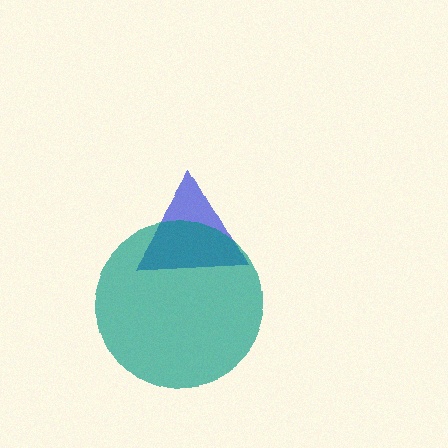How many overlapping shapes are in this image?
There are 2 overlapping shapes in the image.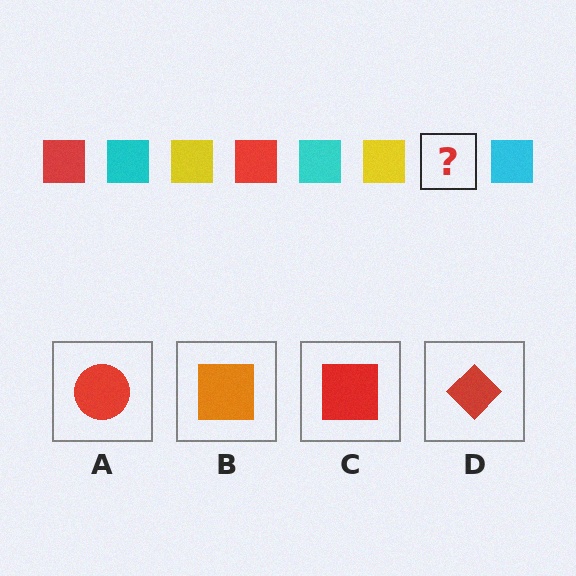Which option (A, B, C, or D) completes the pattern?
C.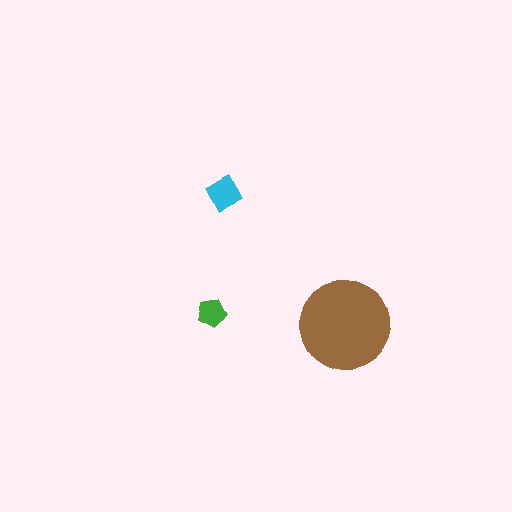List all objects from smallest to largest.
The green pentagon, the cyan square, the brown circle.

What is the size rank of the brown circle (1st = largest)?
1st.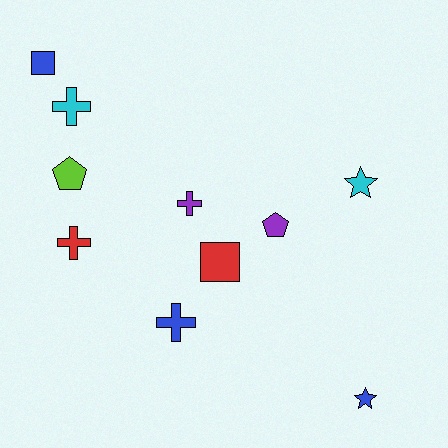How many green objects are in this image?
There are no green objects.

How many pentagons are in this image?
There are 2 pentagons.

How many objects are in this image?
There are 10 objects.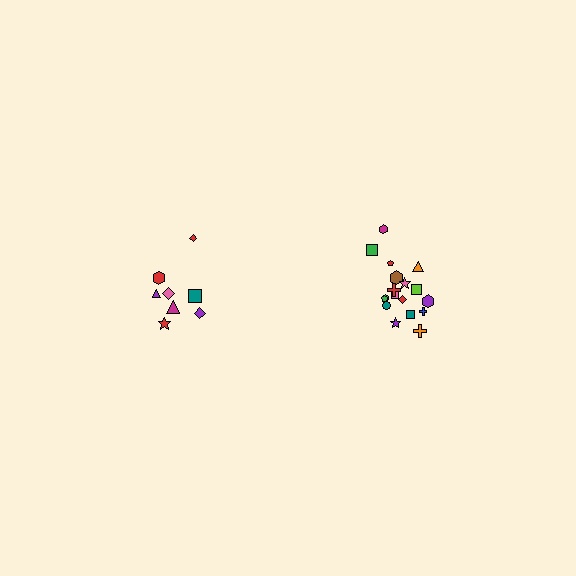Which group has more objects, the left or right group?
The right group.